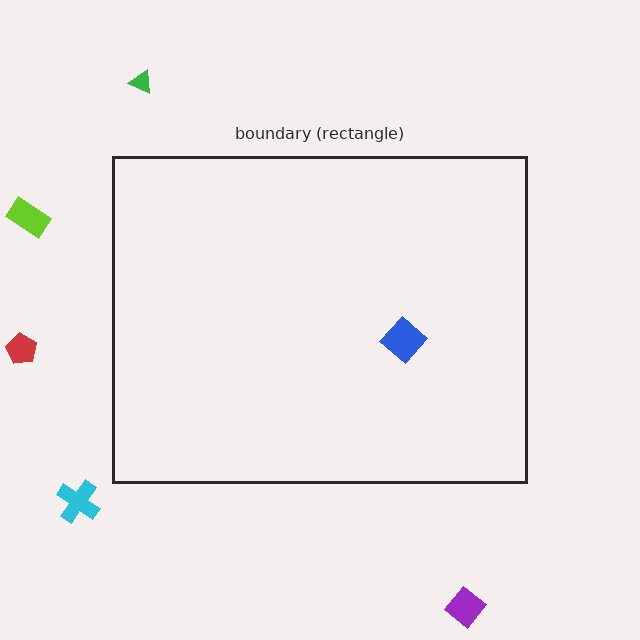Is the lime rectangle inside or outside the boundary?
Outside.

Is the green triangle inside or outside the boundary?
Outside.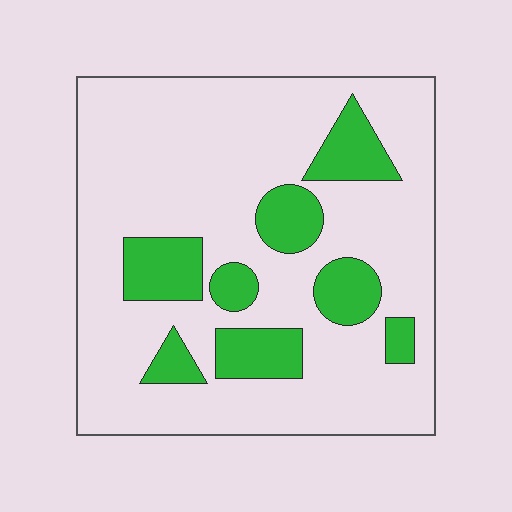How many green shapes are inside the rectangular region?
8.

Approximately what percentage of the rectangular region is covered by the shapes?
Approximately 20%.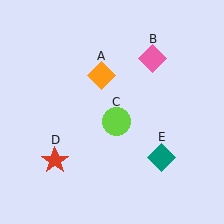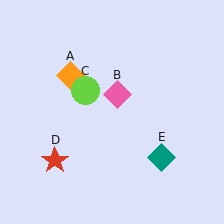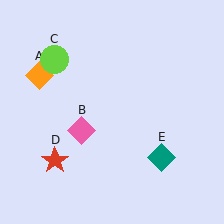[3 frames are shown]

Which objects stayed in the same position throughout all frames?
Red star (object D) and teal diamond (object E) remained stationary.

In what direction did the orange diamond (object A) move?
The orange diamond (object A) moved left.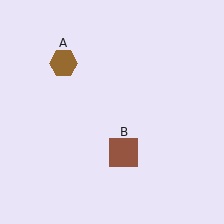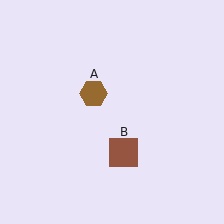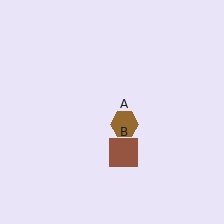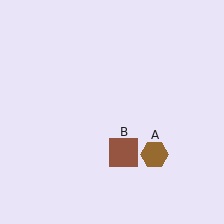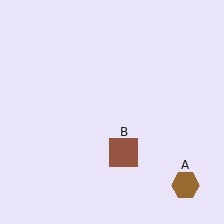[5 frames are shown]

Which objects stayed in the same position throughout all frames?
Brown square (object B) remained stationary.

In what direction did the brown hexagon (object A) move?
The brown hexagon (object A) moved down and to the right.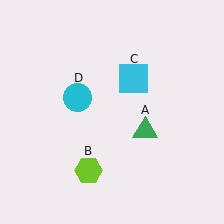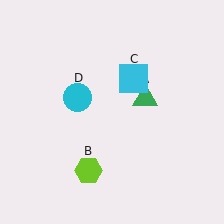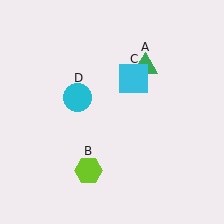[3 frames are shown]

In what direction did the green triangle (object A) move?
The green triangle (object A) moved up.